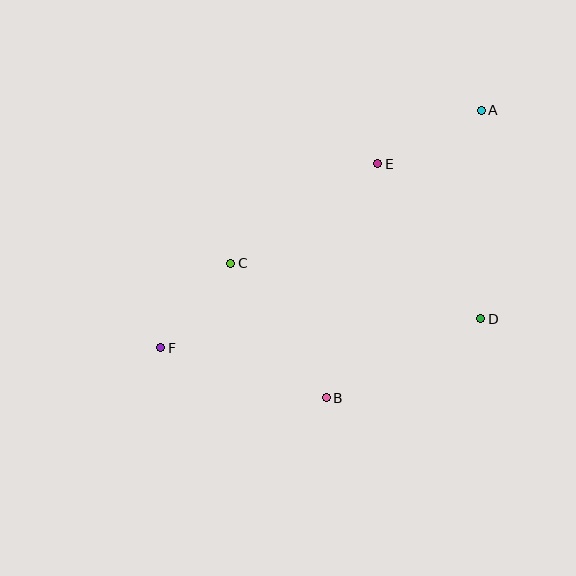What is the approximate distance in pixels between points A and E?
The distance between A and E is approximately 116 pixels.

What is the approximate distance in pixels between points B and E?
The distance between B and E is approximately 239 pixels.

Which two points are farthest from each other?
Points A and F are farthest from each other.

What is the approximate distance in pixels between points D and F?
The distance between D and F is approximately 321 pixels.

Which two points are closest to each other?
Points C and F are closest to each other.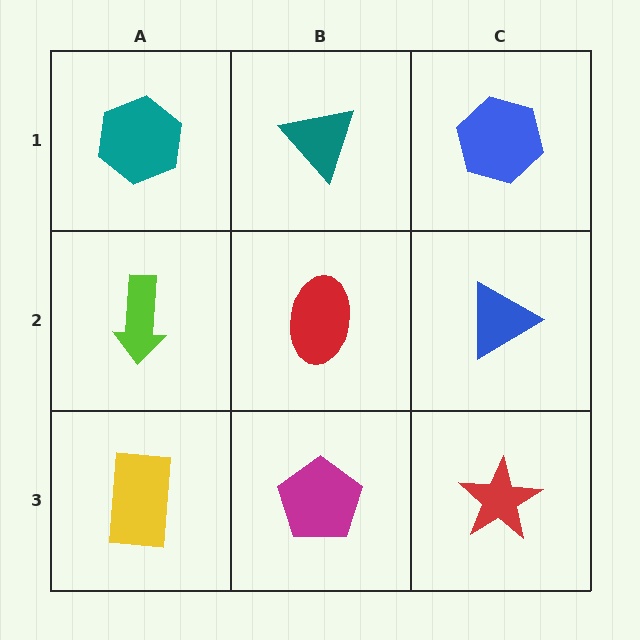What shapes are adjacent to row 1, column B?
A red ellipse (row 2, column B), a teal hexagon (row 1, column A), a blue hexagon (row 1, column C).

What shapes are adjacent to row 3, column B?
A red ellipse (row 2, column B), a yellow rectangle (row 3, column A), a red star (row 3, column C).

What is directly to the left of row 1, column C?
A teal triangle.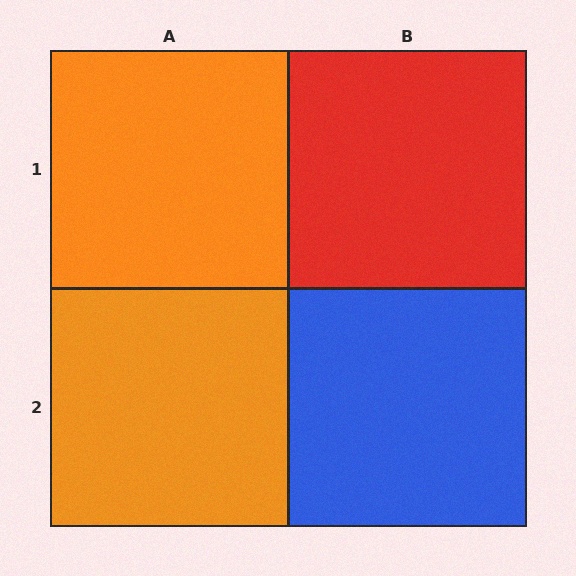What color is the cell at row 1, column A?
Orange.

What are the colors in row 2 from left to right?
Orange, blue.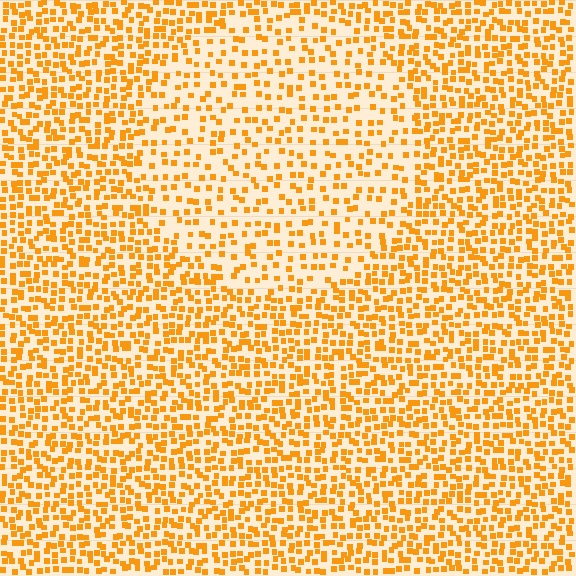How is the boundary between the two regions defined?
The boundary is defined by a change in element density (approximately 1.8x ratio). All elements are the same color, size, and shape.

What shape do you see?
I see a circle.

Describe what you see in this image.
The image contains small orange elements arranged at two different densities. A circle-shaped region is visible where the elements are less densely packed than the surrounding area.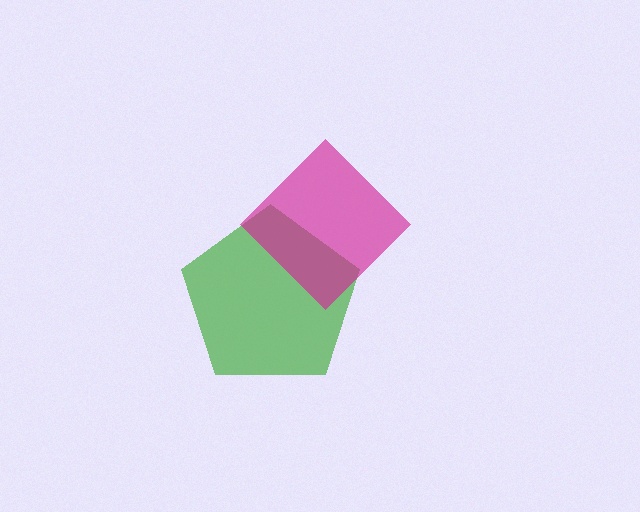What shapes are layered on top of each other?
The layered shapes are: a green pentagon, a magenta diamond.